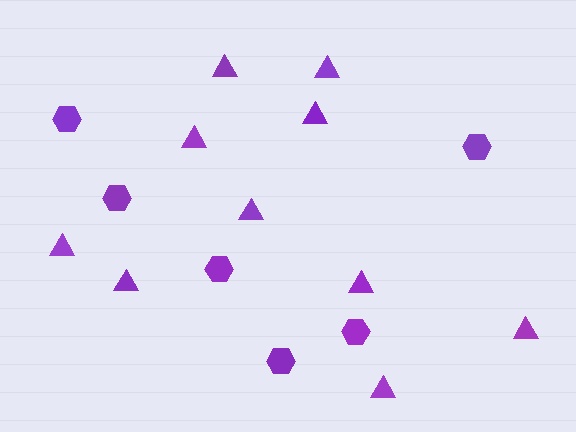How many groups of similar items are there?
There are 2 groups: one group of triangles (10) and one group of hexagons (6).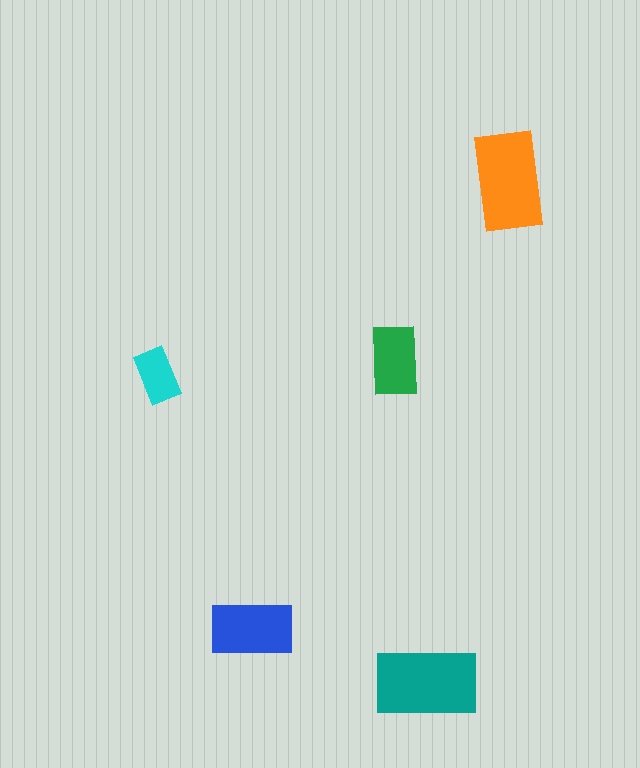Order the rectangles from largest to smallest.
the teal one, the orange one, the blue one, the green one, the cyan one.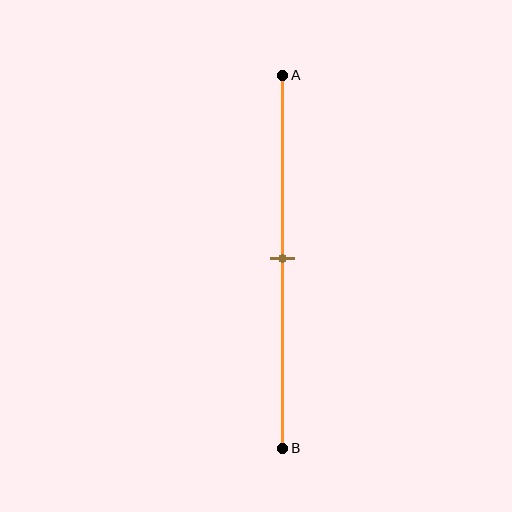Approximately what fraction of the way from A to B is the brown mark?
The brown mark is approximately 50% of the way from A to B.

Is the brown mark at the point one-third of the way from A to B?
No, the mark is at about 50% from A, not at the 33% one-third point.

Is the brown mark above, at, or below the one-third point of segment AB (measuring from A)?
The brown mark is below the one-third point of segment AB.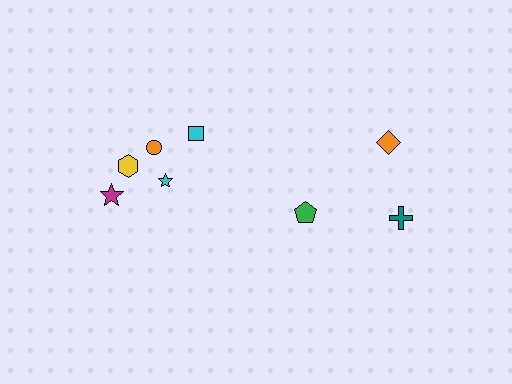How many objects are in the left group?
There are 5 objects.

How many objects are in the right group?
There are 3 objects.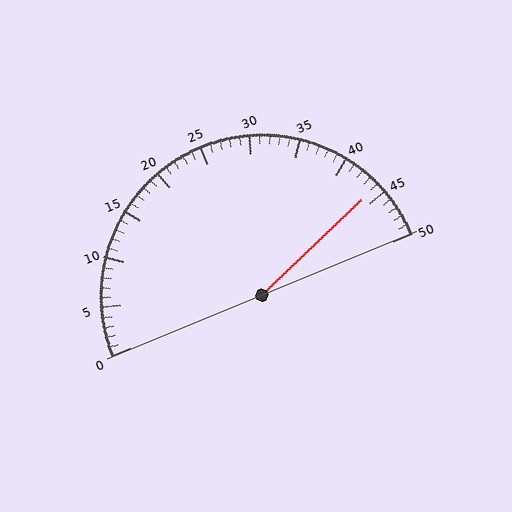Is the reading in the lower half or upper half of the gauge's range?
The reading is in the upper half of the range (0 to 50).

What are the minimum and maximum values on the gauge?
The gauge ranges from 0 to 50.